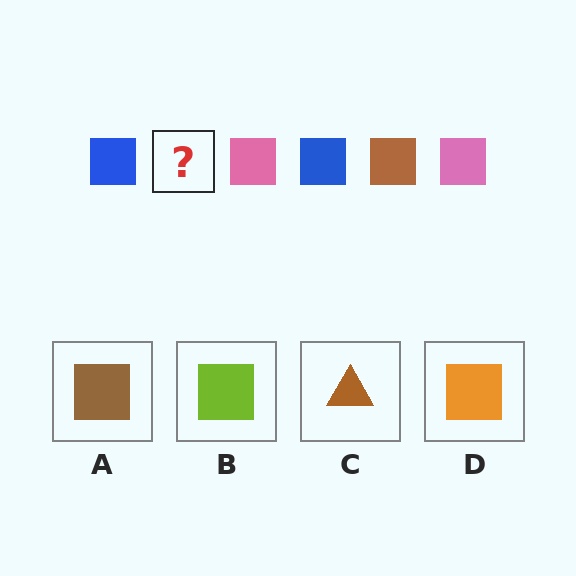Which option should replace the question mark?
Option A.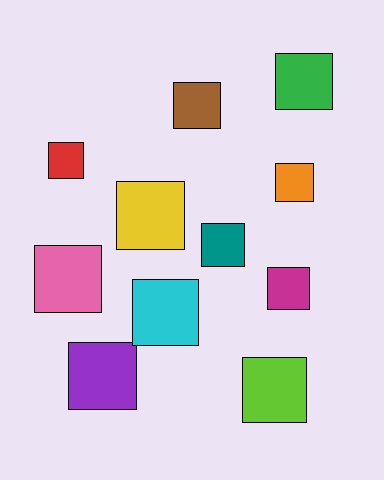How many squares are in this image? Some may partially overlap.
There are 11 squares.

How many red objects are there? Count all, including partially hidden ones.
There is 1 red object.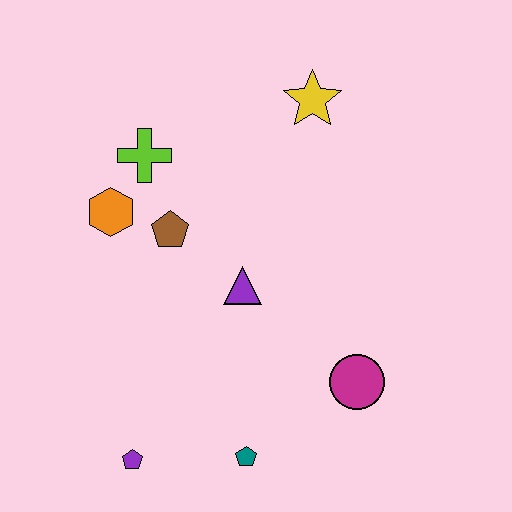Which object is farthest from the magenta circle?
The lime cross is farthest from the magenta circle.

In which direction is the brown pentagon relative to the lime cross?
The brown pentagon is below the lime cross.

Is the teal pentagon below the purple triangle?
Yes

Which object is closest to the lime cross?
The orange hexagon is closest to the lime cross.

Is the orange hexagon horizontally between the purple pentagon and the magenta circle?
No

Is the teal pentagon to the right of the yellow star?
No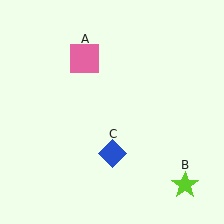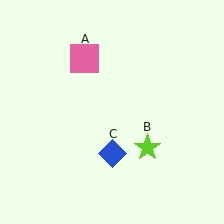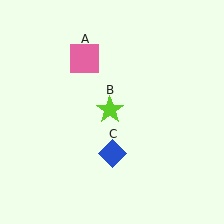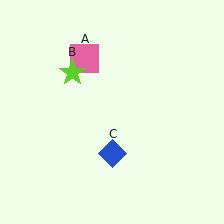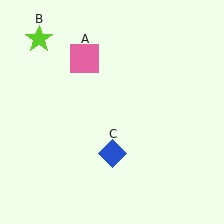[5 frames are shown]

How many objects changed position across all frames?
1 object changed position: lime star (object B).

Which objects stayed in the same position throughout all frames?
Pink square (object A) and blue diamond (object C) remained stationary.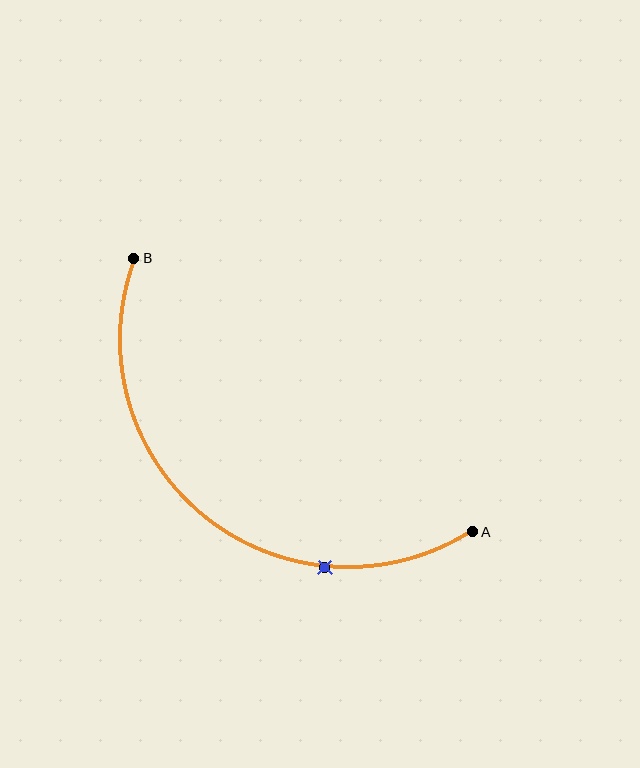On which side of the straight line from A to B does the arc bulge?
The arc bulges below and to the left of the straight line connecting A and B.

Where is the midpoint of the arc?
The arc midpoint is the point on the curve farthest from the straight line joining A and B. It sits below and to the left of that line.